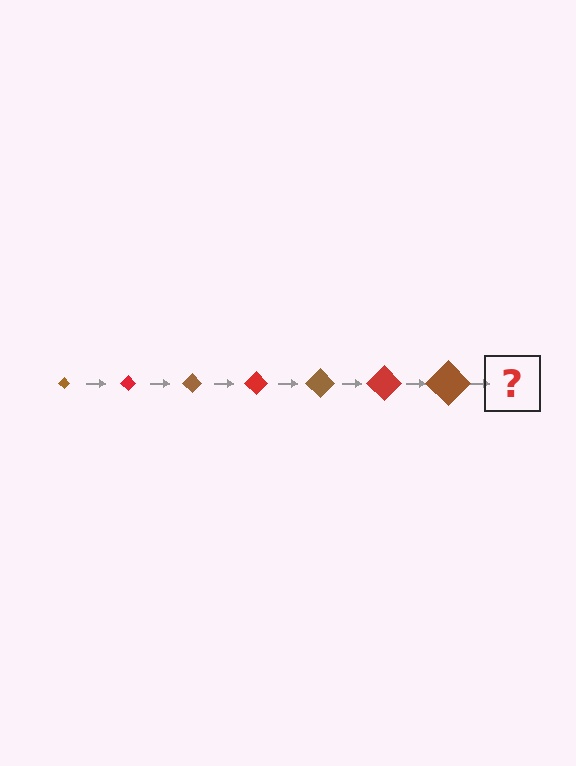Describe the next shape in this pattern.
It should be a red diamond, larger than the previous one.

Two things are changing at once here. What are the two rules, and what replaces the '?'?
The two rules are that the diamond grows larger each step and the color cycles through brown and red. The '?' should be a red diamond, larger than the previous one.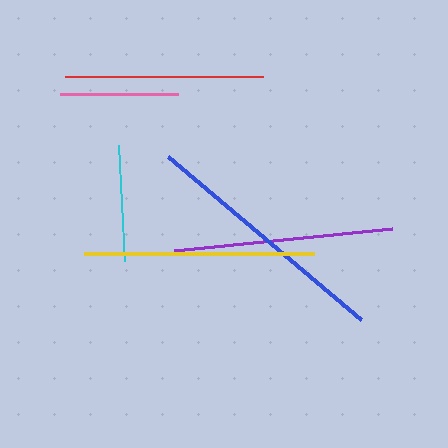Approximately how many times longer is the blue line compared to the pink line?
The blue line is approximately 2.1 times the length of the pink line.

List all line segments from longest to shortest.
From longest to shortest: blue, yellow, purple, red, pink, cyan.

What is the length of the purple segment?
The purple segment is approximately 219 pixels long.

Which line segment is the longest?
The blue line is the longest at approximately 253 pixels.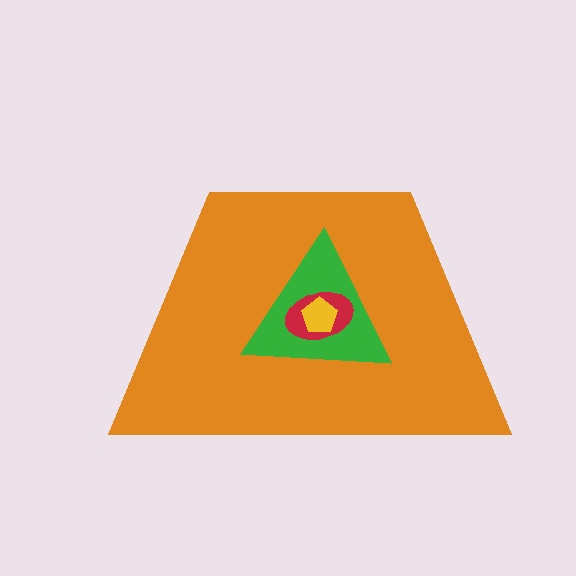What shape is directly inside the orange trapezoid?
The green triangle.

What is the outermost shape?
The orange trapezoid.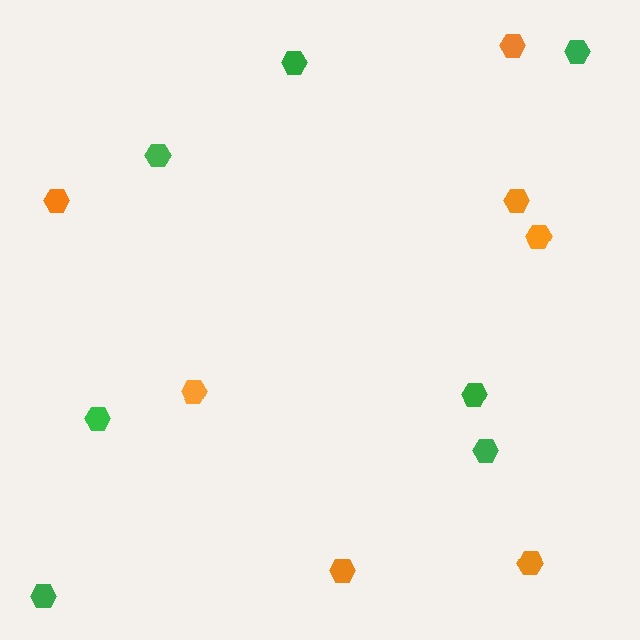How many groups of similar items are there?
There are 2 groups: one group of green hexagons (7) and one group of orange hexagons (7).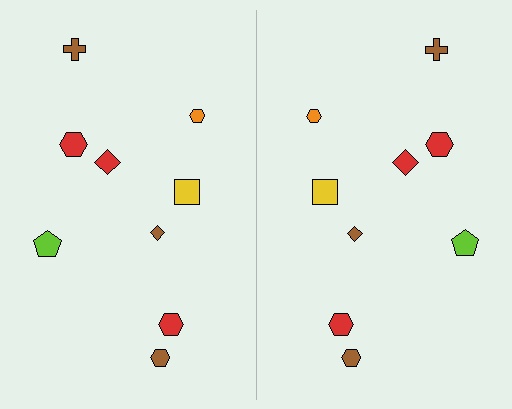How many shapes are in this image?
There are 18 shapes in this image.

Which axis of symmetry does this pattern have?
The pattern has a vertical axis of symmetry running through the center of the image.